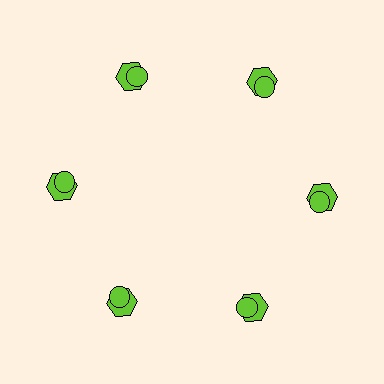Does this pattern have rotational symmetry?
Yes, this pattern has 6-fold rotational symmetry. It looks the same after rotating 60 degrees around the center.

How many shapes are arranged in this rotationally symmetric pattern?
There are 12 shapes, arranged in 6 groups of 2.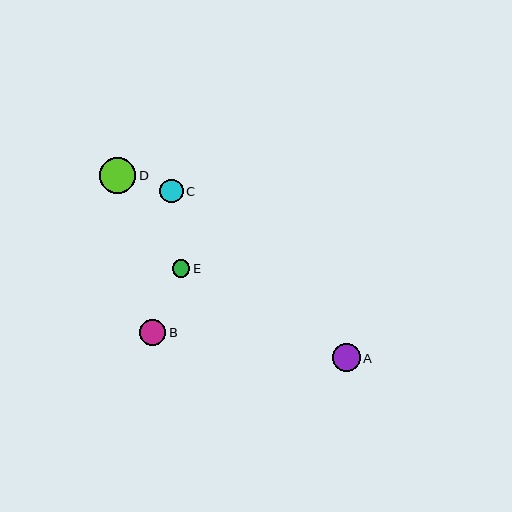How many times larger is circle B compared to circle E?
Circle B is approximately 1.5 times the size of circle E.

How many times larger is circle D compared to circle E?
Circle D is approximately 2.1 times the size of circle E.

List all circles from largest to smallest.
From largest to smallest: D, A, B, C, E.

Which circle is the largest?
Circle D is the largest with a size of approximately 36 pixels.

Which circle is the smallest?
Circle E is the smallest with a size of approximately 18 pixels.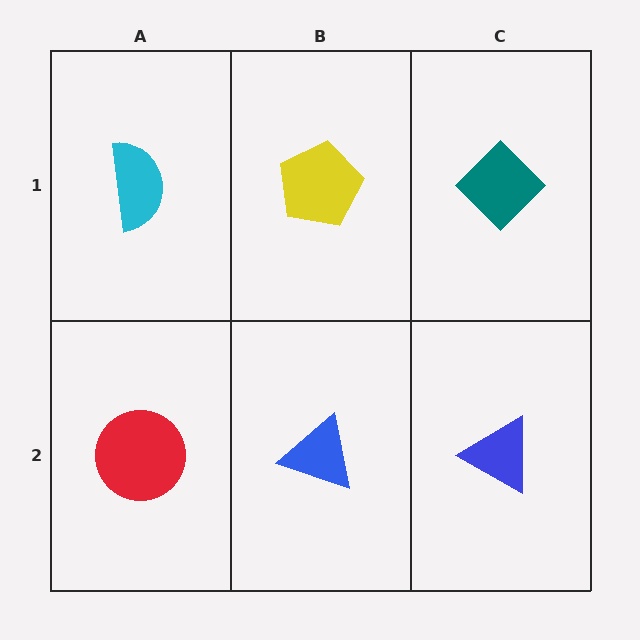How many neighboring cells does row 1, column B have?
3.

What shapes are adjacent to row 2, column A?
A cyan semicircle (row 1, column A), a blue triangle (row 2, column B).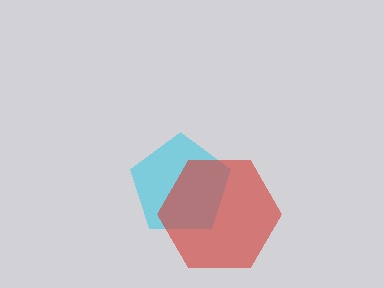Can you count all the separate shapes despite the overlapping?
Yes, there are 2 separate shapes.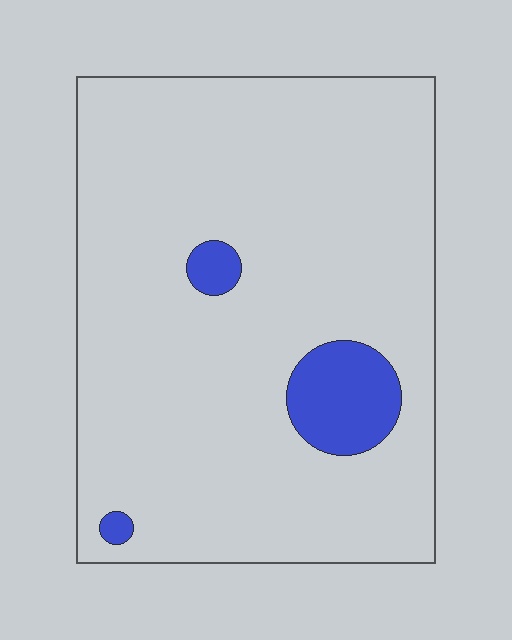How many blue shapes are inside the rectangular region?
3.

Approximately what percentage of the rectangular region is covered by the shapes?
Approximately 10%.